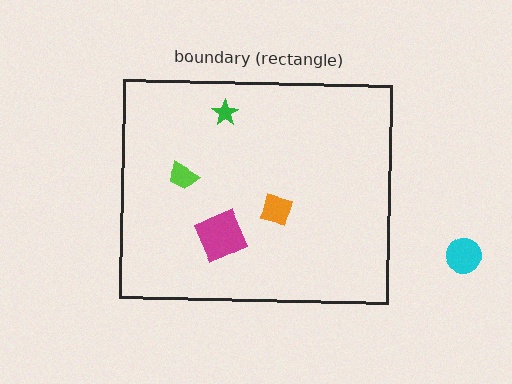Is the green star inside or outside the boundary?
Inside.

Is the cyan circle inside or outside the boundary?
Outside.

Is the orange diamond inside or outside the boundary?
Inside.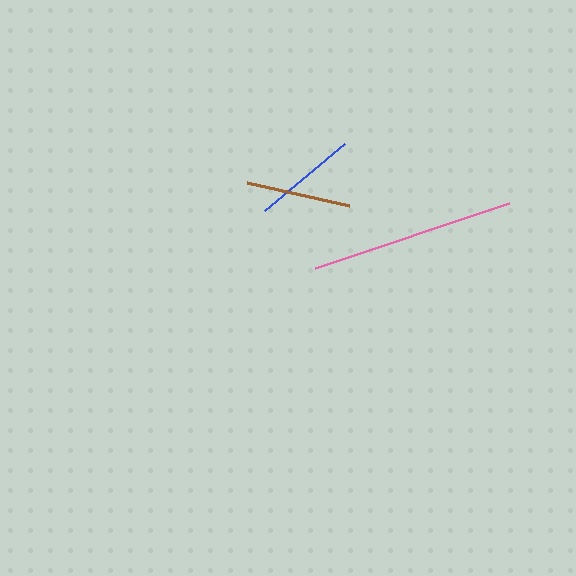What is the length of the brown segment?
The brown segment is approximately 105 pixels long.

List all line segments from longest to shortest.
From longest to shortest: pink, brown, blue.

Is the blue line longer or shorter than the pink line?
The pink line is longer than the blue line.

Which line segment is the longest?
The pink line is the longest at approximately 205 pixels.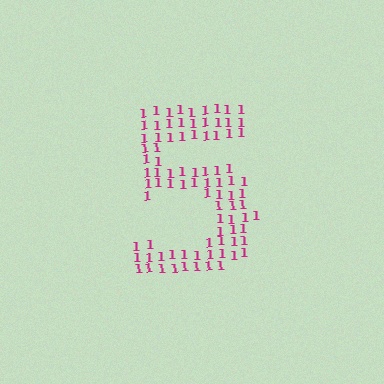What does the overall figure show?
The overall figure shows the digit 5.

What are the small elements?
The small elements are digit 1's.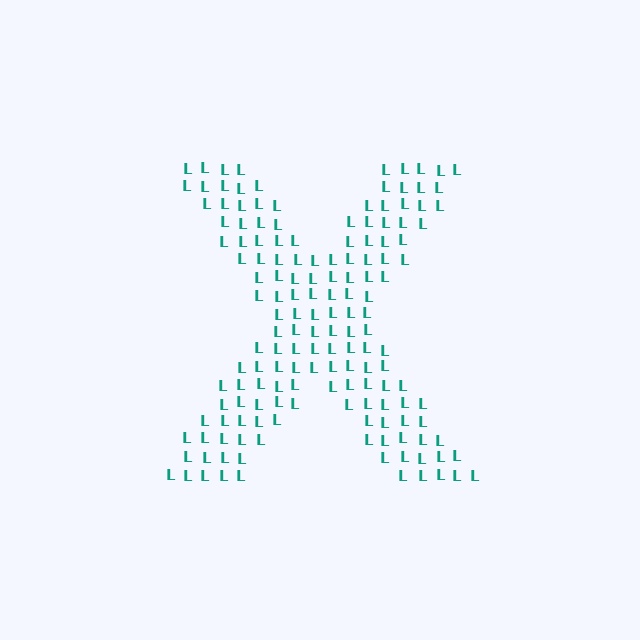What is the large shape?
The large shape is the letter X.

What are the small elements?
The small elements are letter L's.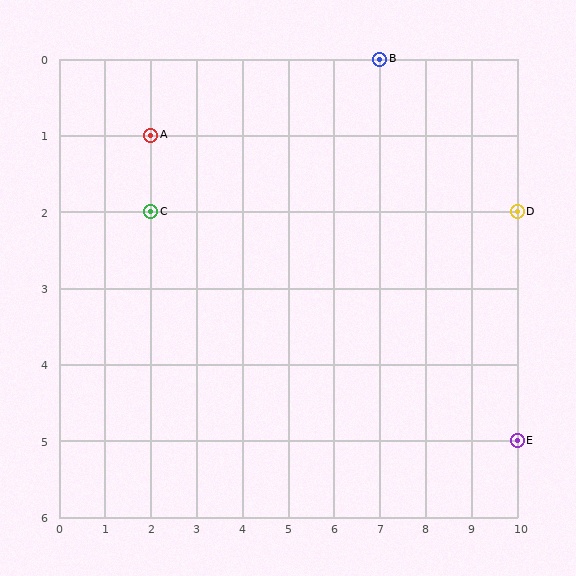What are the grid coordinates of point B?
Point B is at grid coordinates (7, 0).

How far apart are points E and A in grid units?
Points E and A are 8 columns and 4 rows apart (about 8.9 grid units diagonally).